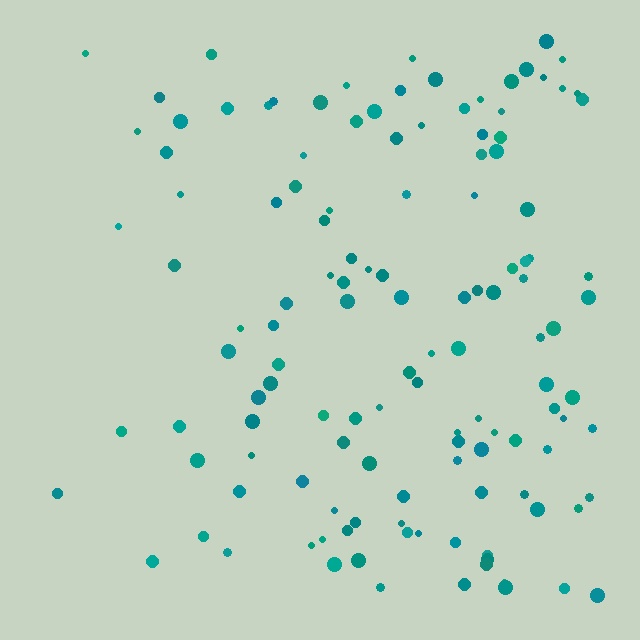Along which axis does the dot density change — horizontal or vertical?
Horizontal.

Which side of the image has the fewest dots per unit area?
The left.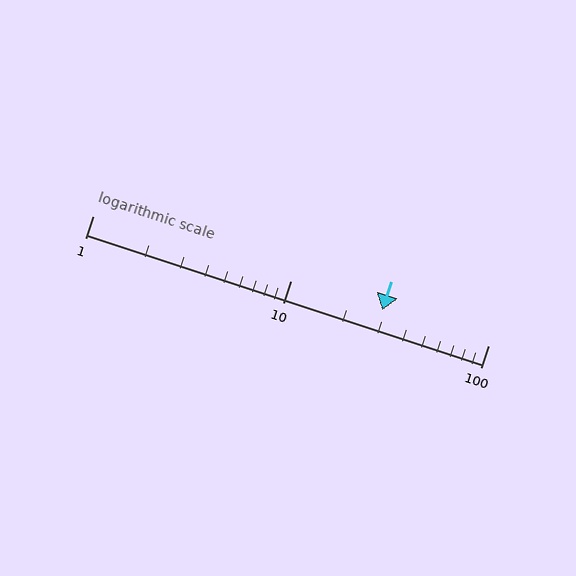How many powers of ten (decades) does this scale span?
The scale spans 2 decades, from 1 to 100.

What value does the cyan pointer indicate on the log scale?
The pointer indicates approximately 29.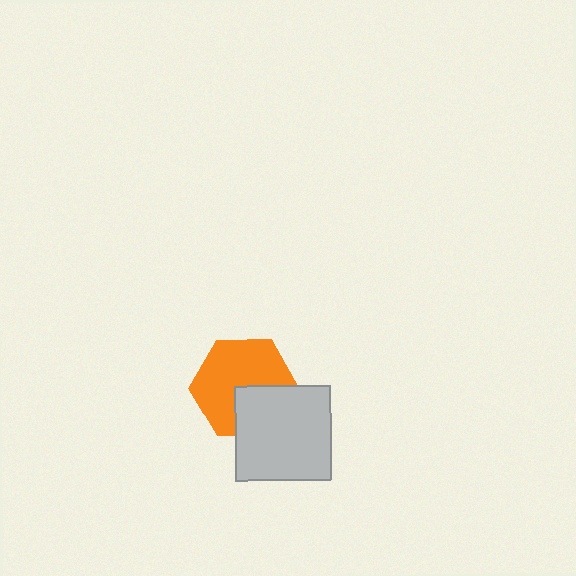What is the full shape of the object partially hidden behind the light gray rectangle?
The partially hidden object is an orange hexagon.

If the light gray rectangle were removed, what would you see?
You would see the complete orange hexagon.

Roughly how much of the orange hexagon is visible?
Most of it is visible (roughly 68%).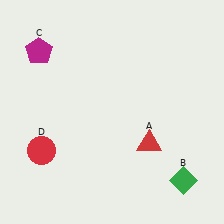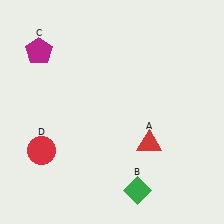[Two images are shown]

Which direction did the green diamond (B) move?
The green diamond (B) moved left.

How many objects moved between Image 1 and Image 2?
1 object moved between the two images.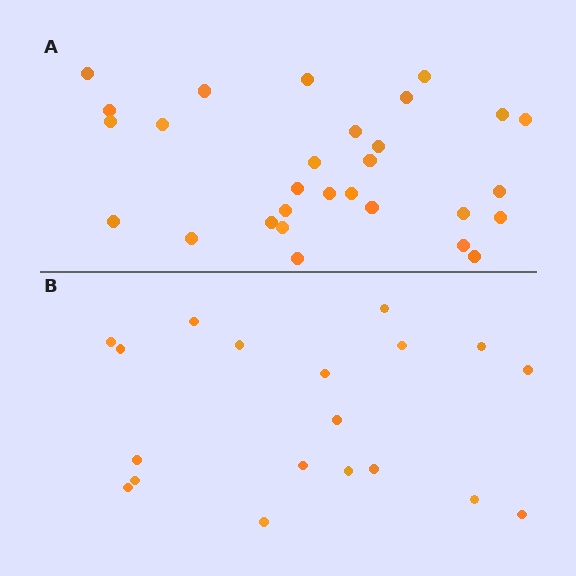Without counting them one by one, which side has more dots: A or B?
Region A (the top region) has more dots.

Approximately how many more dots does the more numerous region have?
Region A has roughly 10 or so more dots than region B.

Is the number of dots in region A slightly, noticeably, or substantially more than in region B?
Region A has substantially more. The ratio is roughly 1.5 to 1.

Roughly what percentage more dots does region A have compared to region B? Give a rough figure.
About 55% more.